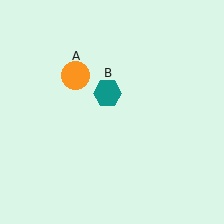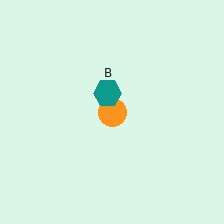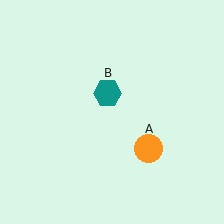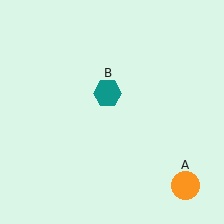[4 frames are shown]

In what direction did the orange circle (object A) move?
The orange circle (object A) moved down and to the right.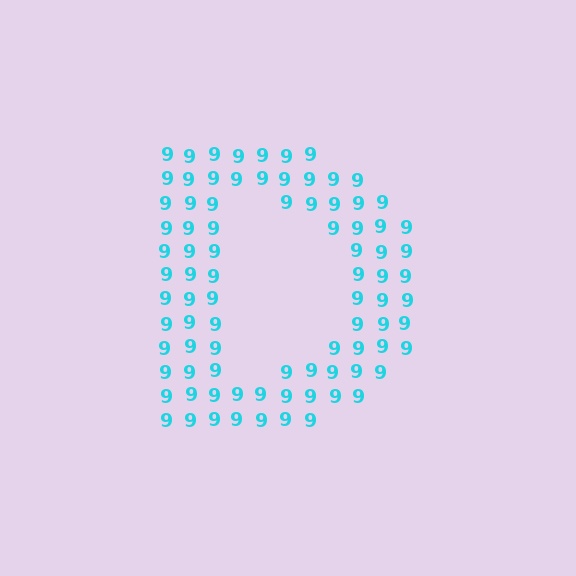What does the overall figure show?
The overall figure shows the letter D.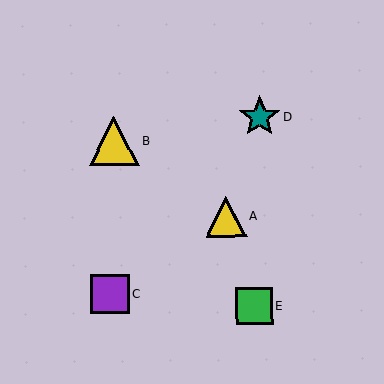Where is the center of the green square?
The center of the green square is at (254, 306).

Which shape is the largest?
The yellow triangle (labeled B) is the largest.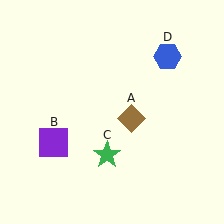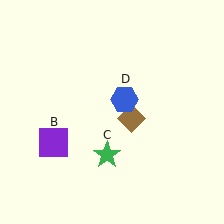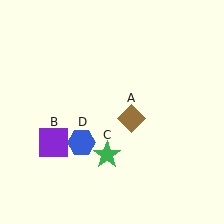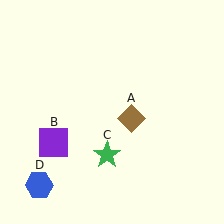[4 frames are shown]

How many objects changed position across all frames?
1 object changed position: blue hexagon (object D).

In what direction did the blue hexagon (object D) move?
The blue hexagon (object D) moved down and to the left.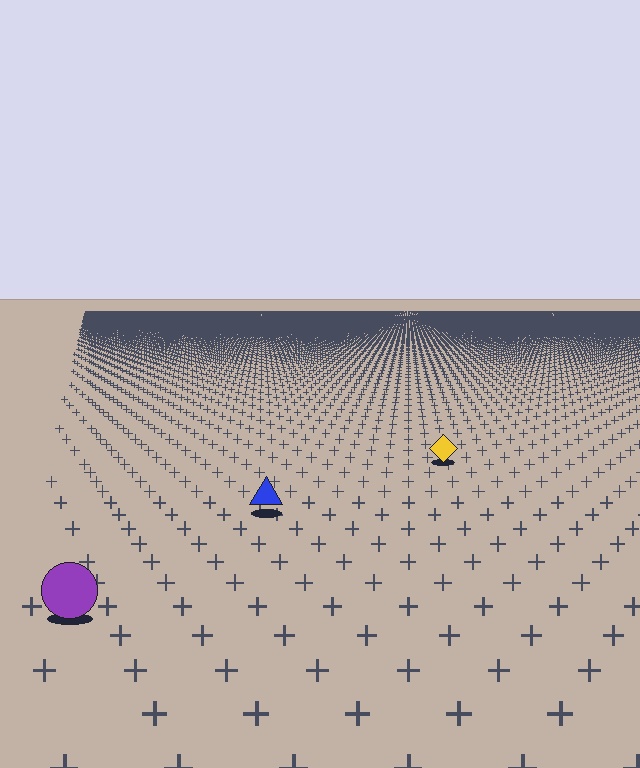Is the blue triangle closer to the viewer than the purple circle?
No. The purple circle is closer — you can tell from the texture gradient: the ground texture is coarser near it.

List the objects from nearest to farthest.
From nearest to farthest: the purple circle, the blue triangle, the yellow diamond.